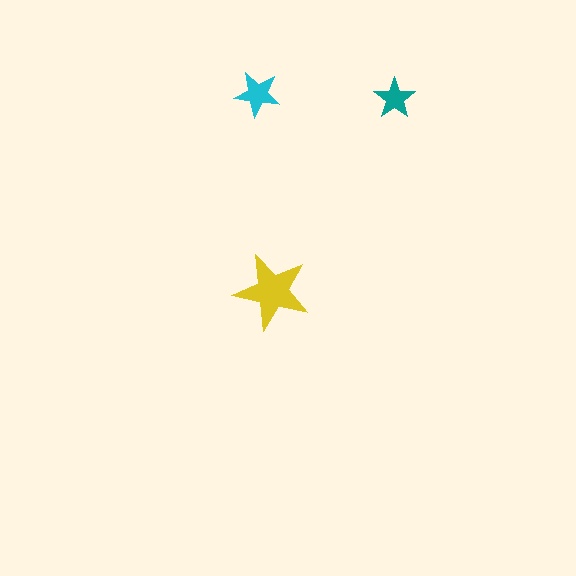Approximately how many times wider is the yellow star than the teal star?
About 2 times wider.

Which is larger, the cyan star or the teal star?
The cyan one.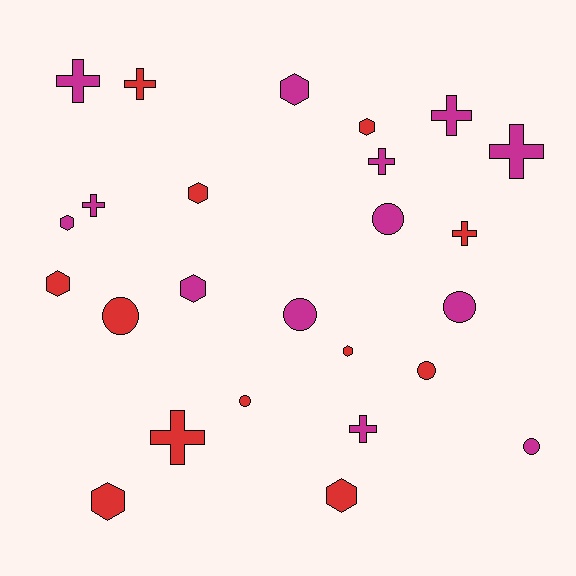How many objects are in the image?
There are 25 objects.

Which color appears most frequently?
Magenta, with 13 objects.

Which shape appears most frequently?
Cross, with 9 objects.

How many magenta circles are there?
There are 4 magenta circles.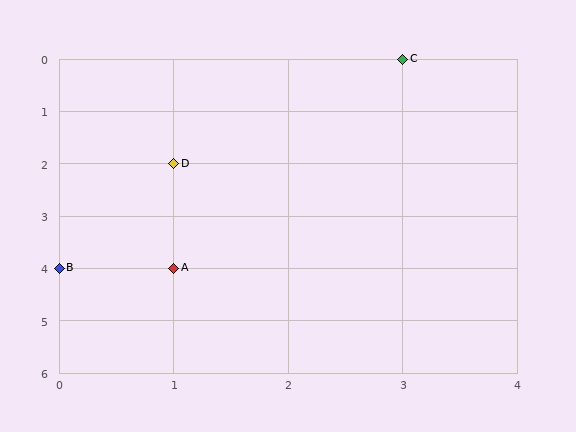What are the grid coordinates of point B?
Point B is at grid coordinates (0, 4).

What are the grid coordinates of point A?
Point A is at grid coordinates (1, 4).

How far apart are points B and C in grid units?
Points B and C are 3 columns and 4 rows apart (about 5.0 grid units diagonally).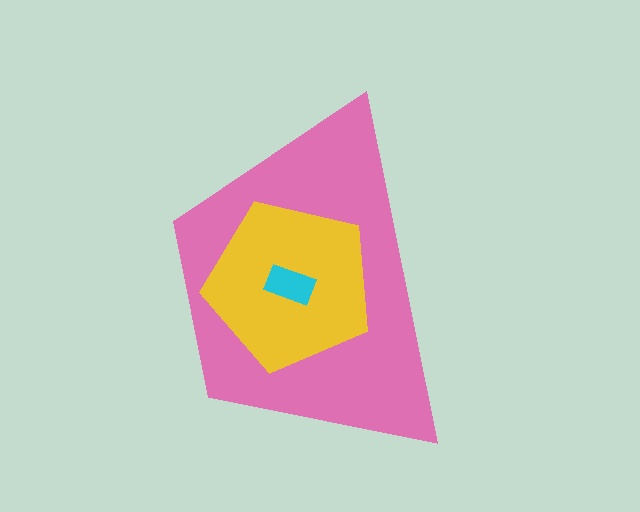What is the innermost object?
The cyan rectangle.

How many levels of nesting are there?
3.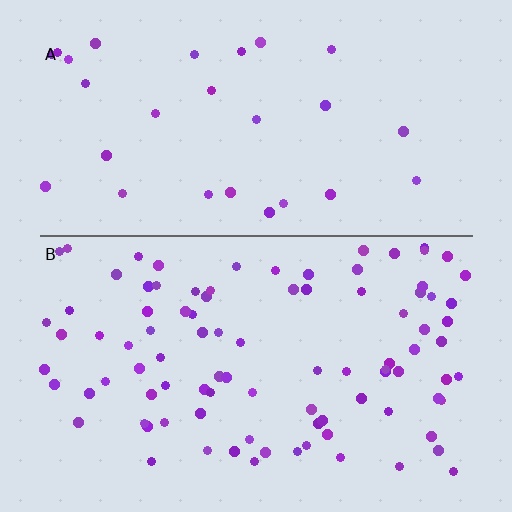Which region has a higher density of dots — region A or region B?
B (the bottom).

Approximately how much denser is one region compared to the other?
Approximately 3.3× — region B over region A.